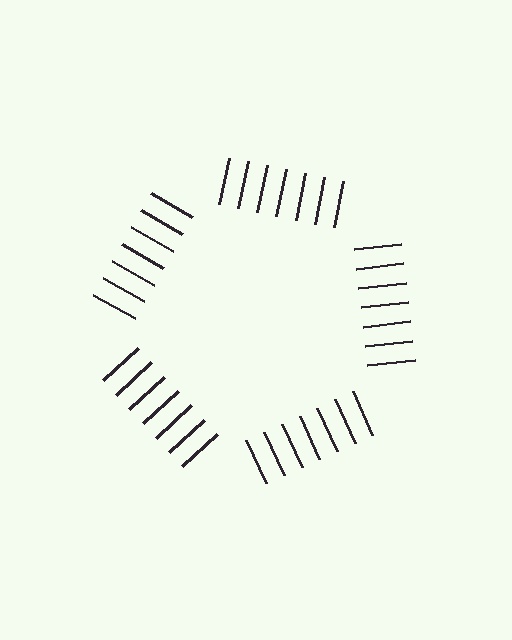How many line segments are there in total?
35 — 7 along each of the 5 edges.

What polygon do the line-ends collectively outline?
An illusory pentagon — the line segments terminate on its edges but no continuous stroke is drawn.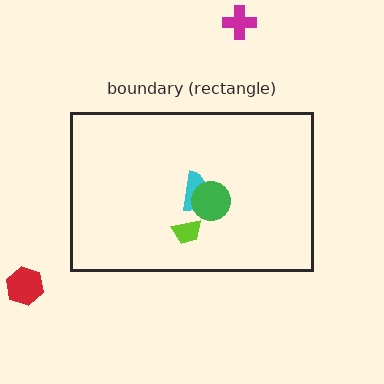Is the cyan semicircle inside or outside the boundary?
Inside.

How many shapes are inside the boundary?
3 inside, 2 outside.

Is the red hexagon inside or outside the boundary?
Outside.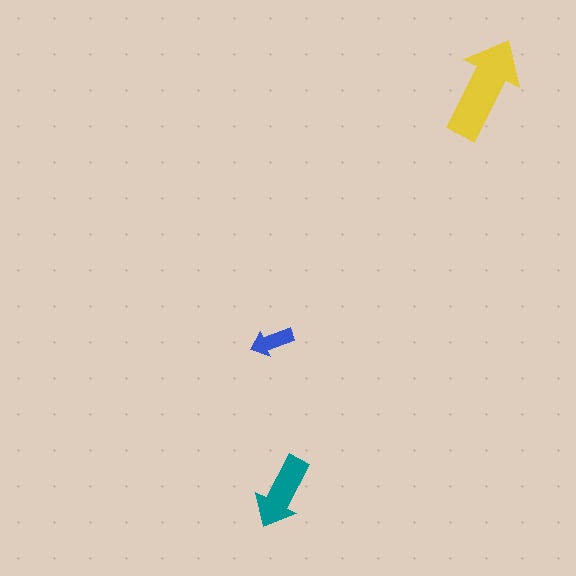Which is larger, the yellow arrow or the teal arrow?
The yellow one.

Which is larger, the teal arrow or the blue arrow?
The teal one.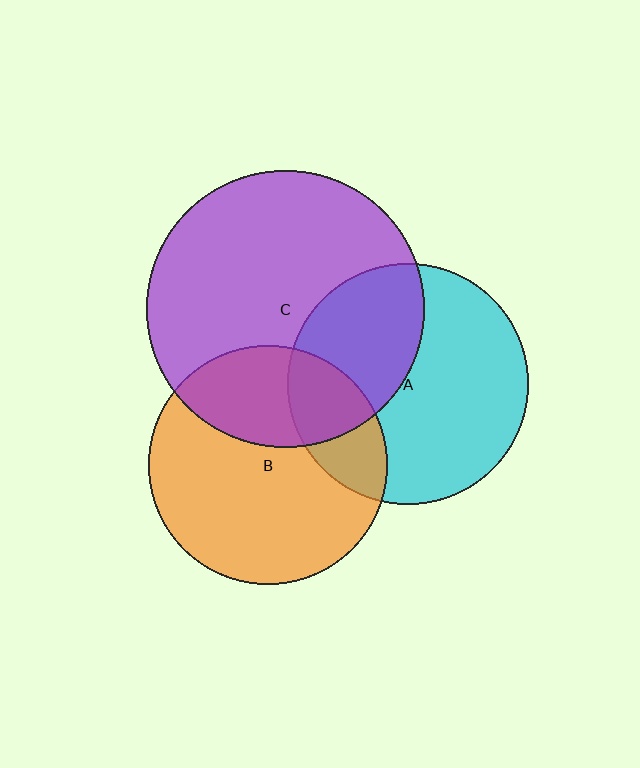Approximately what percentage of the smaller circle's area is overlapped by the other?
Approximately 30%.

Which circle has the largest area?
Circle C (purple).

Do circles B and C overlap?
Yes.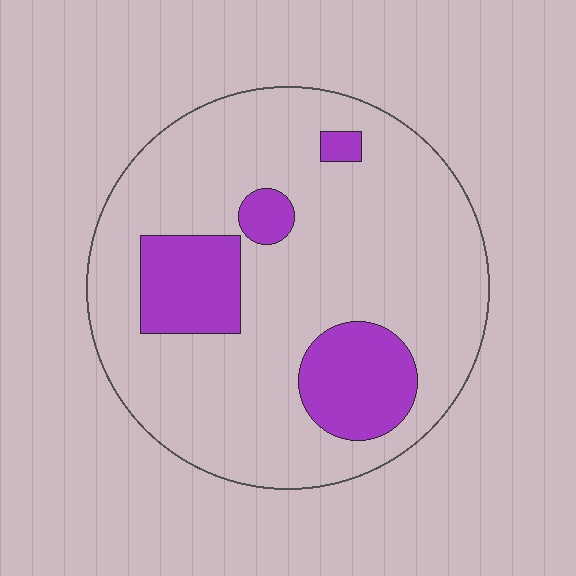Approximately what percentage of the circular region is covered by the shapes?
Approximately 20%.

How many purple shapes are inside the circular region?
4.